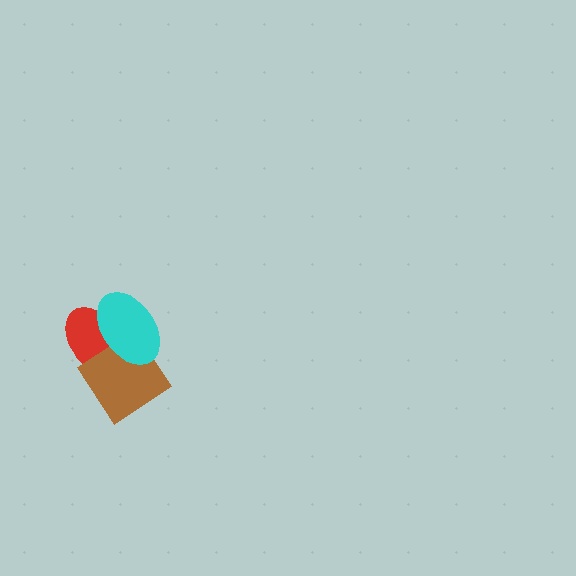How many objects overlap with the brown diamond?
2 objects overlap with the brown diamond.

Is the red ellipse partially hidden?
Yes, it is partially covered by another shape.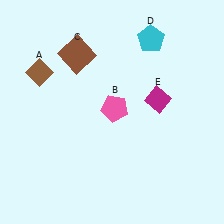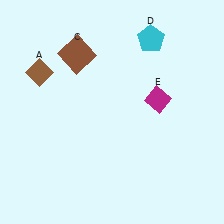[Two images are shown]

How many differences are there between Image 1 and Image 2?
There is 1 difference between the two images.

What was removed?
The pink pentagon (B) was removed in Image 2.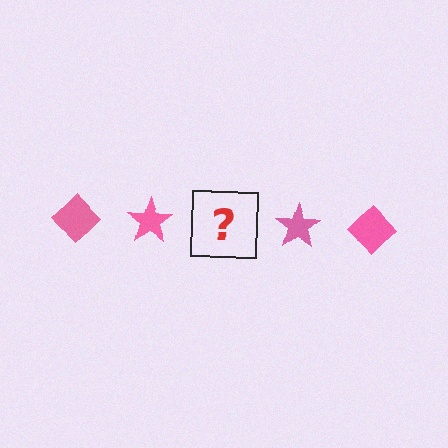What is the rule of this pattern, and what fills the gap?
The rule is that the pattern cycles through diamond, star shapes in pink. The gap should be filled with a pink diamond.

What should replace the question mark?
The question mark should be replaced with a pink diamond.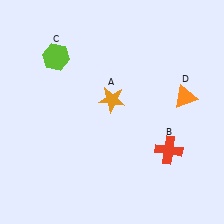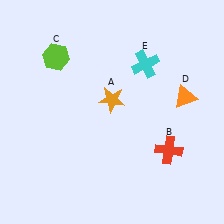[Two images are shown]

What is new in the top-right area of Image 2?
A cyan cross (E) was added in the top-right area of Image 2.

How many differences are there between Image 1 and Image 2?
There is 1 difference between the two images.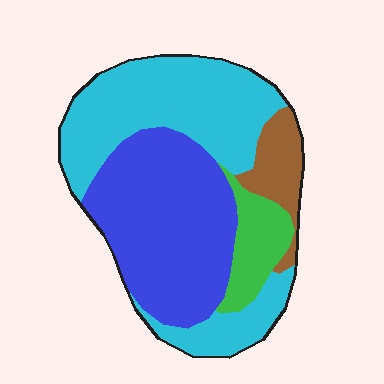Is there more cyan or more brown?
Cyan.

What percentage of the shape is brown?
Brown takes up less than a quarter of the shape.